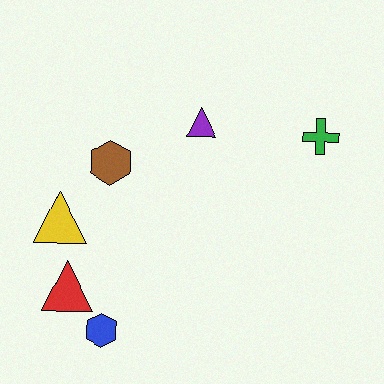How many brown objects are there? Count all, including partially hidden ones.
There is 1 brown object.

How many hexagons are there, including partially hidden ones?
There are 2 hexagons.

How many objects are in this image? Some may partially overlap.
There are 6 objects.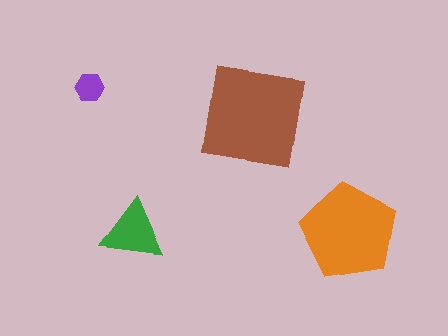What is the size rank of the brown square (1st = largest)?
1st.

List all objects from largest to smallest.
The brown square, the orange pentagon, the green triangle, the purple hexagon.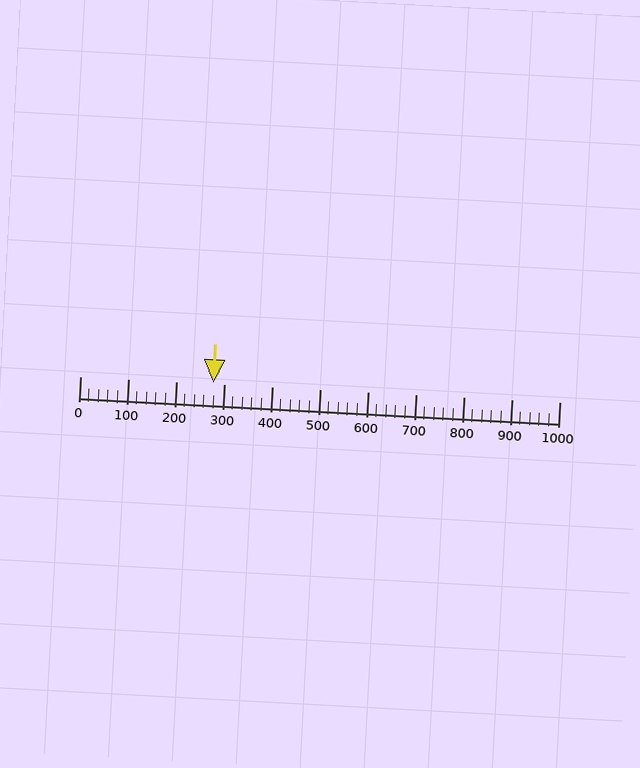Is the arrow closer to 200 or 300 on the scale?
The arrow is closer to 300.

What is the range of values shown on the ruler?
The ruler shows values from 0 to 1000.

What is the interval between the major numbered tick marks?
The major tick marks are spaced 100 units apart.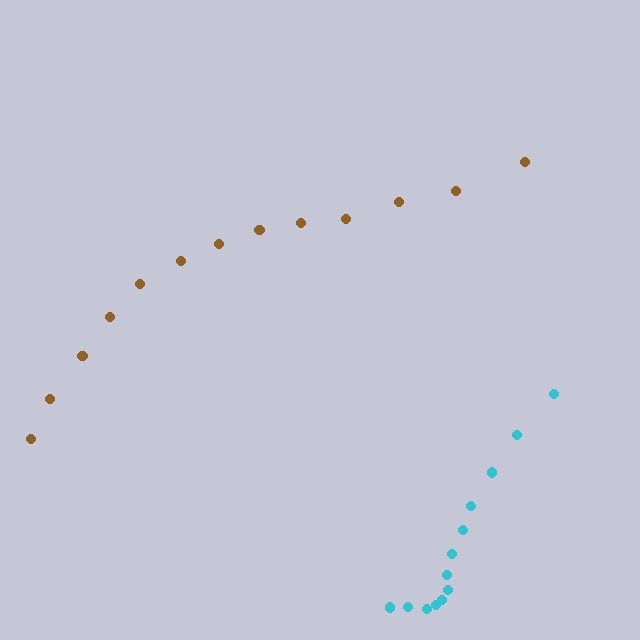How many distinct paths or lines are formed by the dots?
There are 2 distinct paths.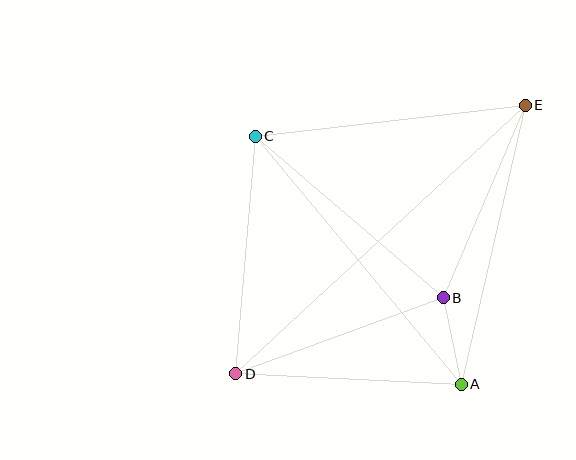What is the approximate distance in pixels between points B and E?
The distance between B and E is approximately 209 pixels.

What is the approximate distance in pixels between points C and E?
The distance between C and E is approximately 272 pixels.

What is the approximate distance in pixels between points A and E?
The distance between A and E is approximately 286 pixels.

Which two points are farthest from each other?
Points D and E are farthest from each other.